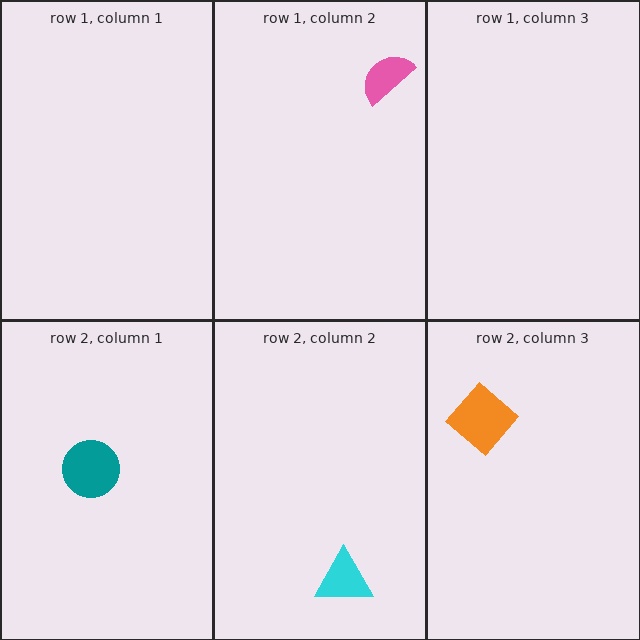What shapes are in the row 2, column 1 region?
The teal circle.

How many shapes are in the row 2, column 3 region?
1.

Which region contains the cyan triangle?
The row 2, column 2 region.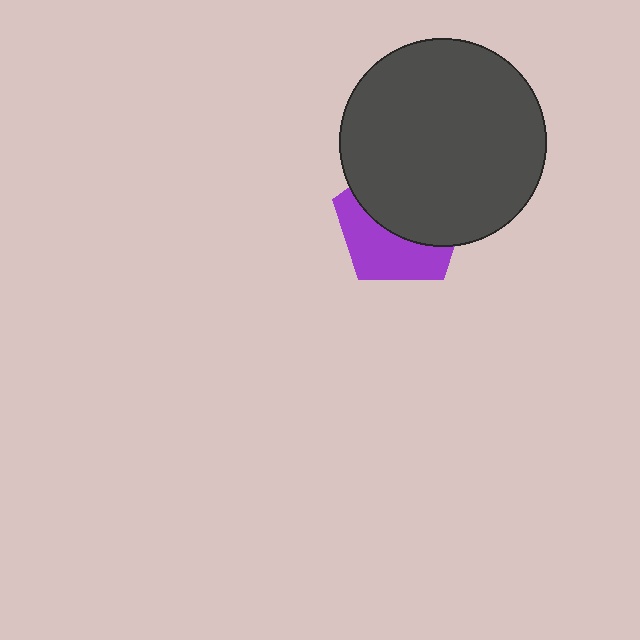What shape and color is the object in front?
The object in front is a dark gray circle.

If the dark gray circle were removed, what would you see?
You would see the complete purple pentagon.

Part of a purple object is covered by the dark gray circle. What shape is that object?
It is a pentagon.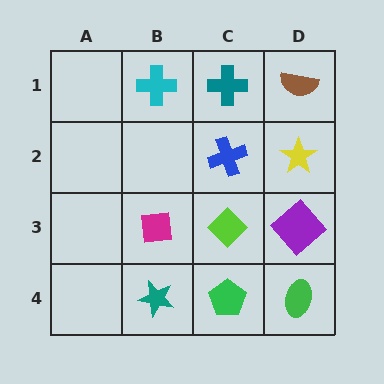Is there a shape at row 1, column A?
No, that cell is empty.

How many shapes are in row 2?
2 shapes.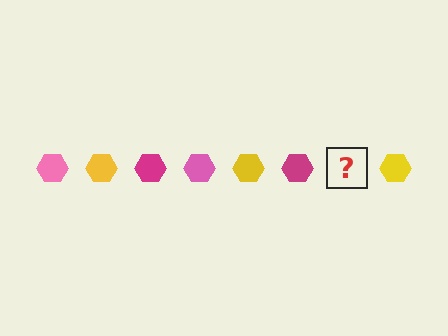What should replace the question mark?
The question mark should be replaced with a pink hexagon.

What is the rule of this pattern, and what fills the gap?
The rule is that the pattern cycles through pink, yellow, magenta hexagons. The gap should be filled with a pink hexagon.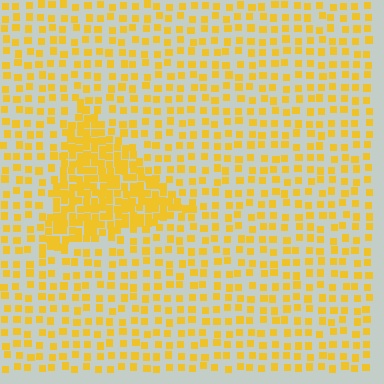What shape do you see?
I see a triangle.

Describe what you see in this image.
The image contains small yellow elements arranged at two different densities. A triangle-shaped region is visible where the elements are more densely packed than the surrounding area.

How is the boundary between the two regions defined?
The boundary is defined by a change in element density (approximately 2.4x ratio). All elements are the same color, size, and shape.